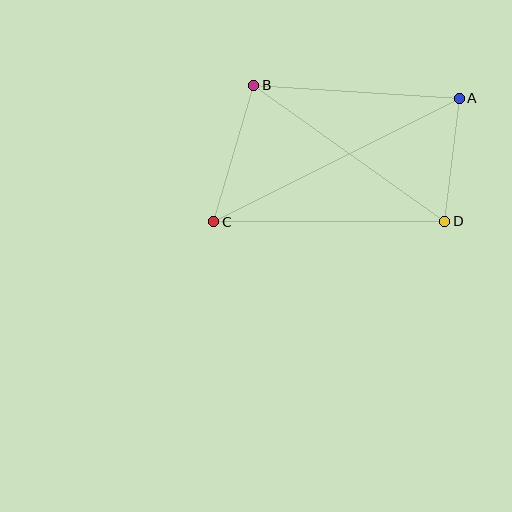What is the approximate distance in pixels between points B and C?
The distance between B and C is approximately 142 pixels.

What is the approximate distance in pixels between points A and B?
The distance between A and B is approximately 206 pixels.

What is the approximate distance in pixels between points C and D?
The distance between C and D is approximately 231 pixels.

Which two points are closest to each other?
Points A and D are closest to each other.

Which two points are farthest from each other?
Points A and C are farthest from each other.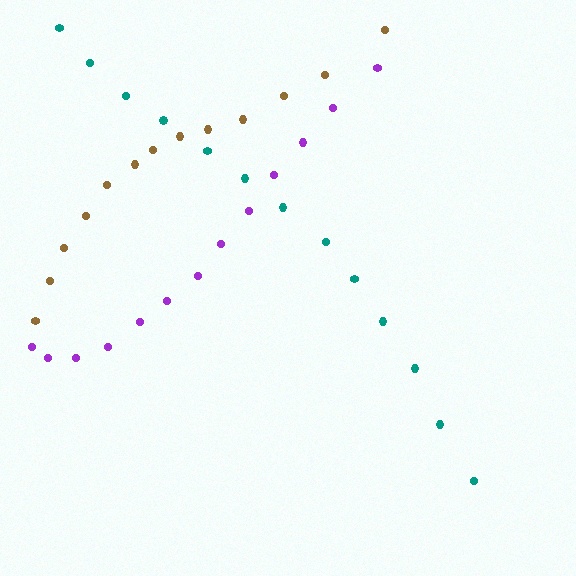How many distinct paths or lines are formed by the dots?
There are 3 distinct paths.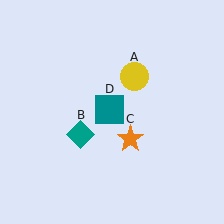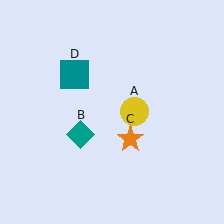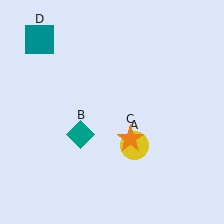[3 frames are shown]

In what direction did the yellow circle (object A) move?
The yellow circle (object A) moved down.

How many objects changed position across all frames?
2 objects changed position: yellow circle (object A), teal square (object D).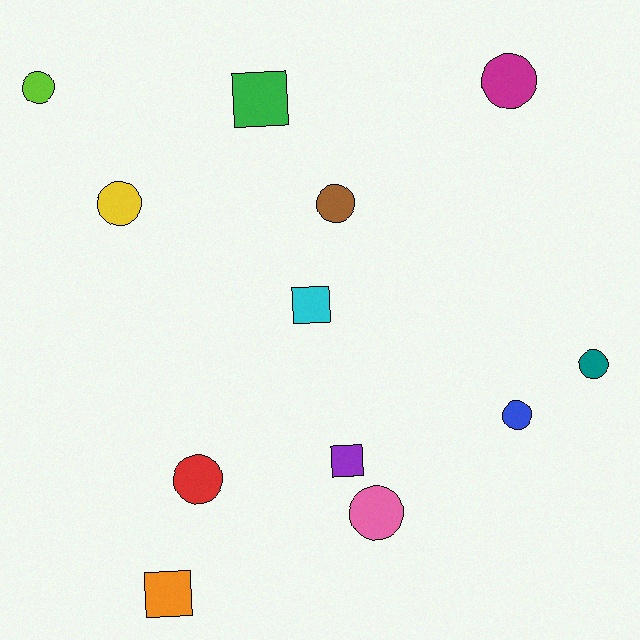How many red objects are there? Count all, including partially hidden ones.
There is 1 red object.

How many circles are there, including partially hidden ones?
There are 8 circles.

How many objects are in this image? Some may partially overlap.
There are 12 objects.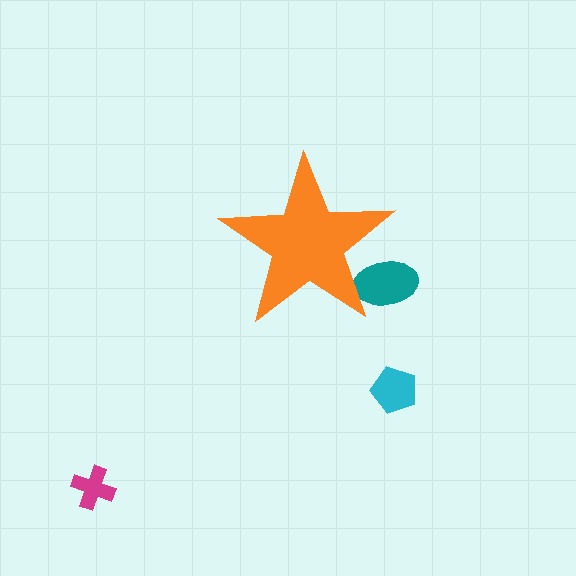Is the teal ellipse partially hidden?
Yes, the teal ellipse is partially hidden behind the orange star.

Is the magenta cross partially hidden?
No, the magenta cross is fully visible.